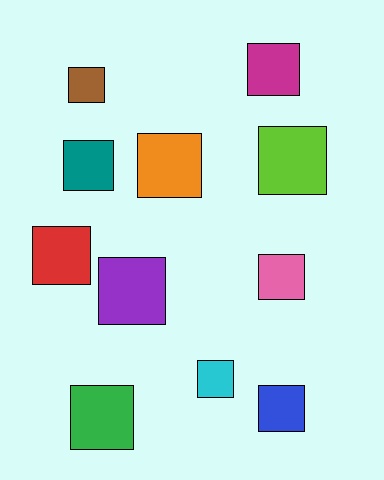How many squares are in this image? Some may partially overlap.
There are 11 squares.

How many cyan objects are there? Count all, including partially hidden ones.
There is 1 cyan object.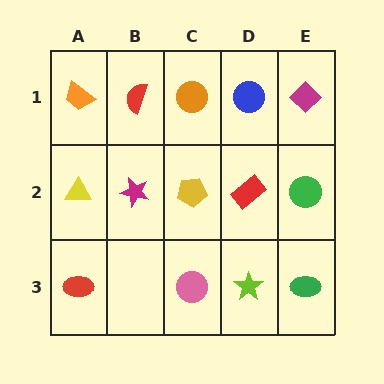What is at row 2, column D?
A red rectangle.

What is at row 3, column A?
A red ellipse.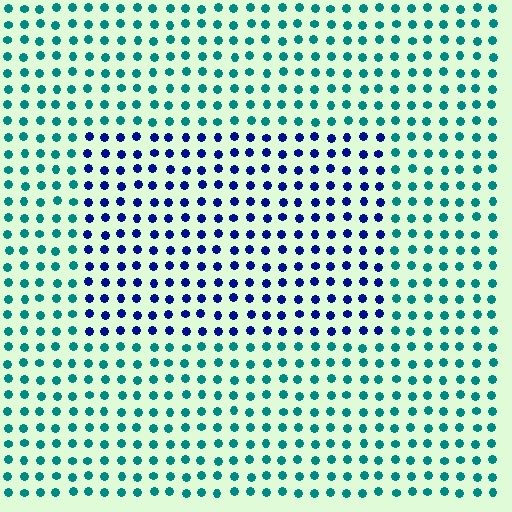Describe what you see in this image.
The image is filled with small teal elements in a uniform arrangement. A rectangle-shaped region is visible where the elements are tinted to a slightly different hue, forming a subtle color boundary.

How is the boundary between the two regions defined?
The boundary is defined purely by a slight shift in hue (about 56 degrees). Spacing, size, and orientation are identical on both sides.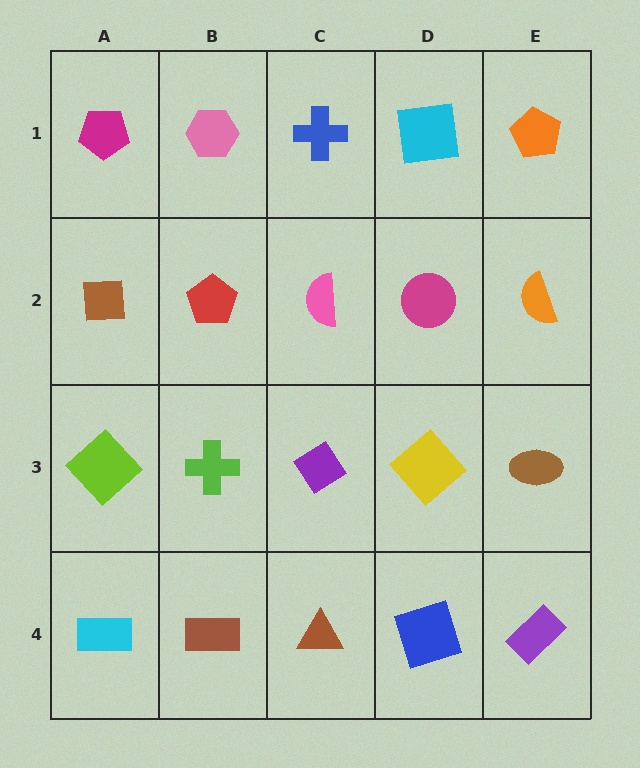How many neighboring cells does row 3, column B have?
4.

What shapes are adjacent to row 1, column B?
A red pentagon (row 2, column B), a magenta pentagon (row 1, column A), a blue cross (row 1, column C).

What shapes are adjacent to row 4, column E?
A brown ellipse (row 3, column E), a blue square (row 4, column D).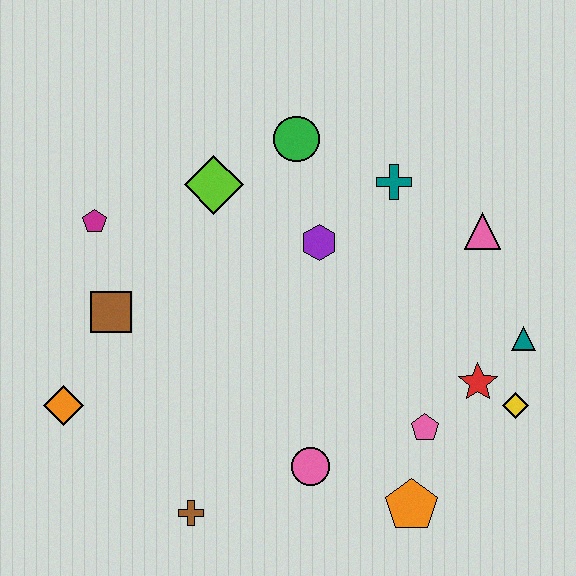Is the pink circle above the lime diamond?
No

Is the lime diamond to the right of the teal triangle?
No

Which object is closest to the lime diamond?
The green circle is closest to the lime diamond.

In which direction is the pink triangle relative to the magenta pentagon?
The pink triangle is to the right of the magenta pentagon.